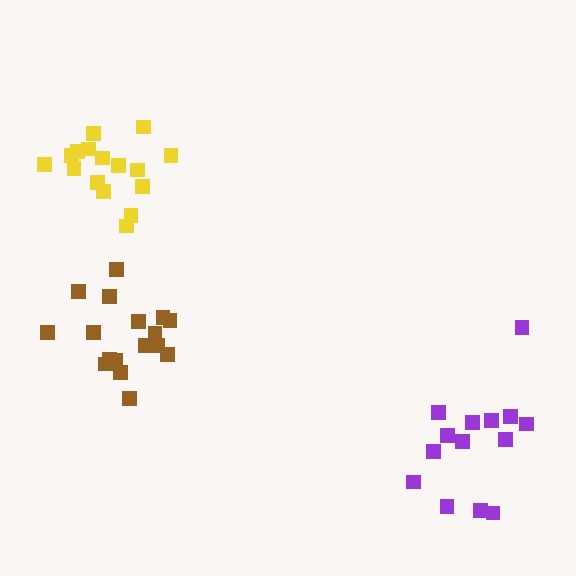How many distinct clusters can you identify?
There are 3 distinct clusters.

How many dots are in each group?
Group 1: 16 dots, Group 2: 14 dots, Group 3: 17 dots (47 total).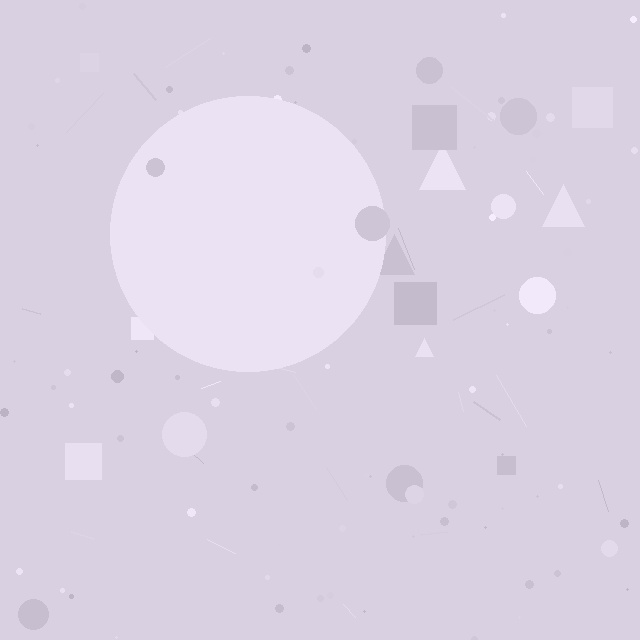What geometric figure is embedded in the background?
A circle is embedded in the background.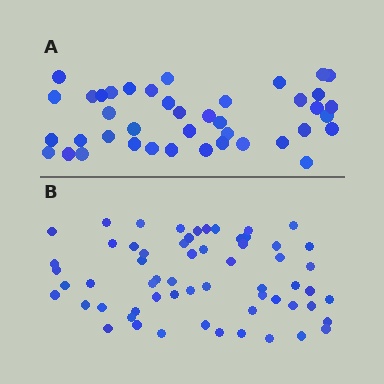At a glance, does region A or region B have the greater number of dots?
Region B (the bottom region) has more dots.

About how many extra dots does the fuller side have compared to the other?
Region B has approximately 20 more dots than region A.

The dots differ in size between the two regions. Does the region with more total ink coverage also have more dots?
No. Region A has more total ink coverage because its dots are larger, but region B actually contains more individual dots. Total area can be misleading — the number of items is what matters here.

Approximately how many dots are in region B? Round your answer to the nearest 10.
About 60 dots.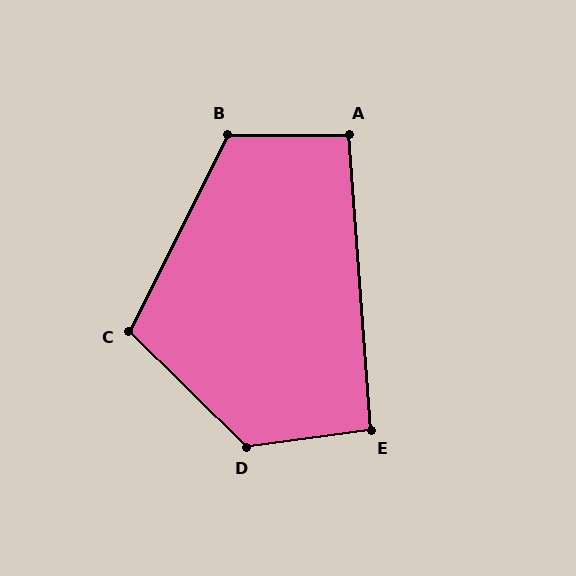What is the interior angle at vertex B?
Approximately 116 degrees (obtuse).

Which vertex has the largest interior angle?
D, at approximately 128 degrees.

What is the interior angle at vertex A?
Approximately 94 degrees (approximately right).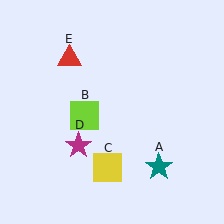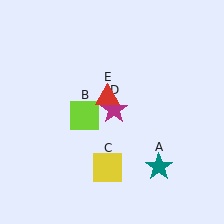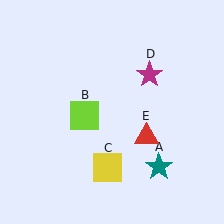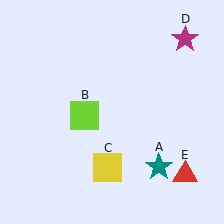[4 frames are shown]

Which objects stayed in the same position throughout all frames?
Teal star (object A) and lime square (object B) and yellow square (object C) remained stationary.